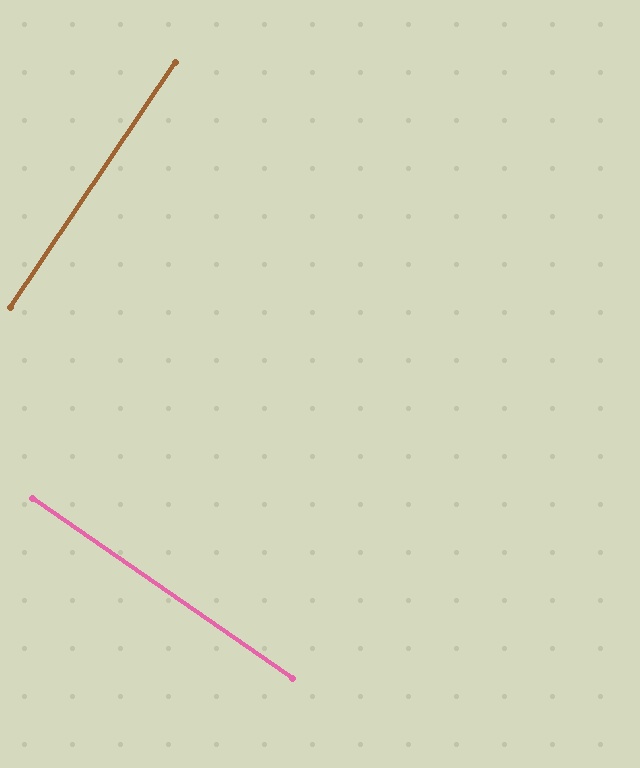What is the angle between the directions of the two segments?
Approximately 89 degrees.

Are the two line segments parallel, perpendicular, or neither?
Perpendicular — they meet at approximately 89°.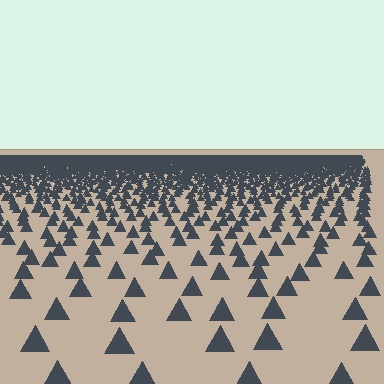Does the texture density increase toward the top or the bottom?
Density increases toward the top.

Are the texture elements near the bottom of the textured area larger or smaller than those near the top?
Larger. Near the bottom, elements are closer to the viewer and appear at a bigger on-screen size.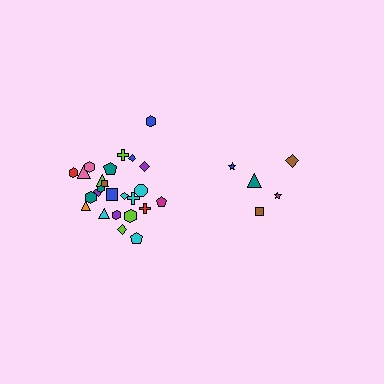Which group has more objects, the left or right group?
The left group.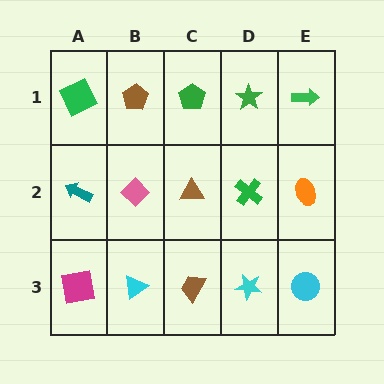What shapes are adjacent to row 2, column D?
A green star (row 1, column D), a cyan star (row 3, column D), a brown triangle (row 2, column C), an orange ellipse (row 2, column E).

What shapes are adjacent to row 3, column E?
An orange ellipse (row 2, column E), a cyan star (row 3, column D).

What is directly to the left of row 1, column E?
A green star.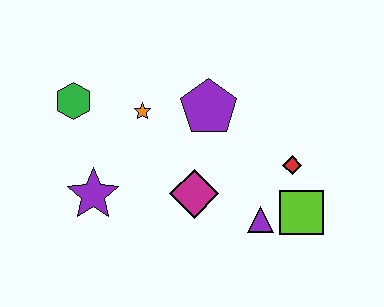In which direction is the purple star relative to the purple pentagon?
The purple star is to the left of the purple pentagon.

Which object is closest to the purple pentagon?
The orange star is closest to the purple pentagon.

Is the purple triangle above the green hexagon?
No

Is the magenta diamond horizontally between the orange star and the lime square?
Yes